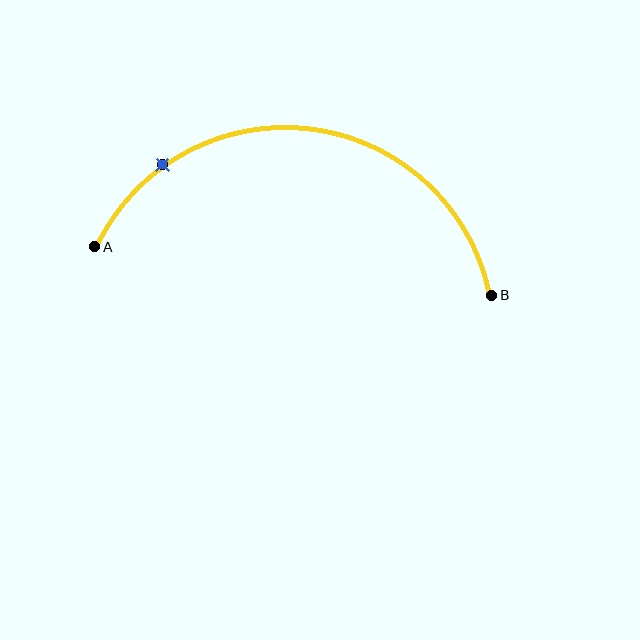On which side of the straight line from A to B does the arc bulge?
The arc bulges above the straight line connecting A and B.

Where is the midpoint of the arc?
The arc midpoint is the point on the curve farthest from the straight line joining A and B. It sits above that line.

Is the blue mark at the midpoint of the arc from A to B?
No. The blue mark lies on the arc but is closer to endpoint A. The arc midpoint would be at the point on the curve equidistant along the arc from both A and B.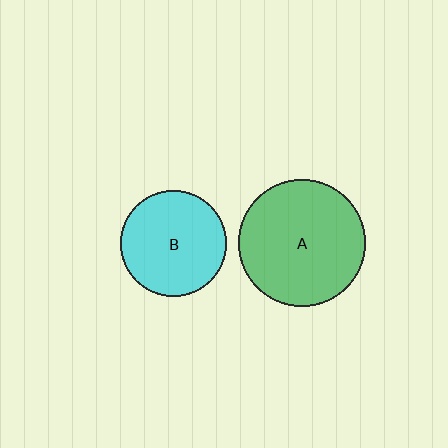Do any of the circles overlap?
No, none of the circles overlap.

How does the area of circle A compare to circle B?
Approximately 1.4 times.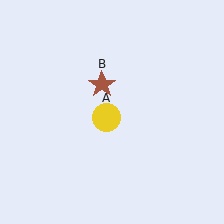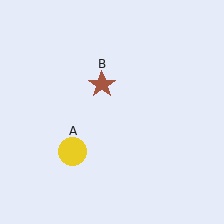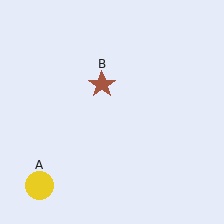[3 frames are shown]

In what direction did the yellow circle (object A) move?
The yellow circle (object A) moved down and to the left.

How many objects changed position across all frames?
1 object changed position: yellow circle (object A).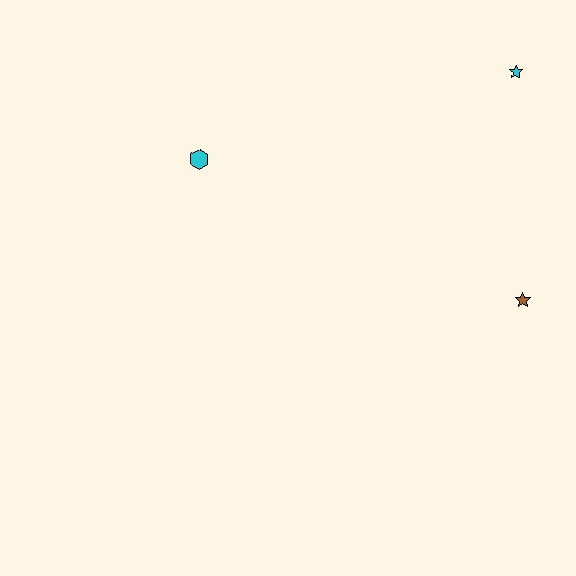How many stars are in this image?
There are 2 stars.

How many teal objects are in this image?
There are no teal objects.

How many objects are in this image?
There are 3 objects.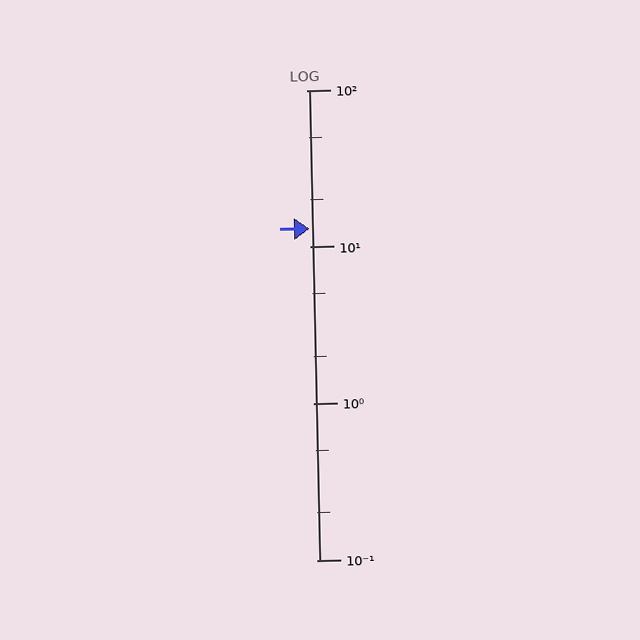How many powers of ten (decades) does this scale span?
The scale spans 3 decades, from 0.1 to 100.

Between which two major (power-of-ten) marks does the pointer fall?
The pointer is between 10 and 100.